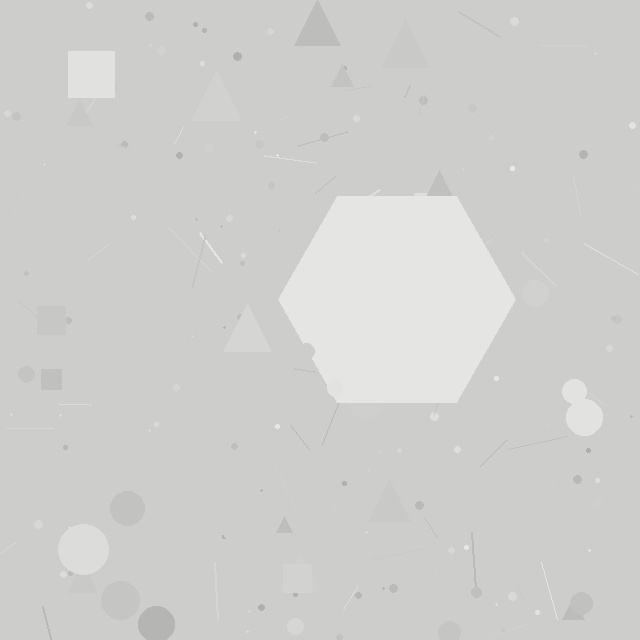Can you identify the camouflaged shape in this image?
The camouflaged shape is a hexagon.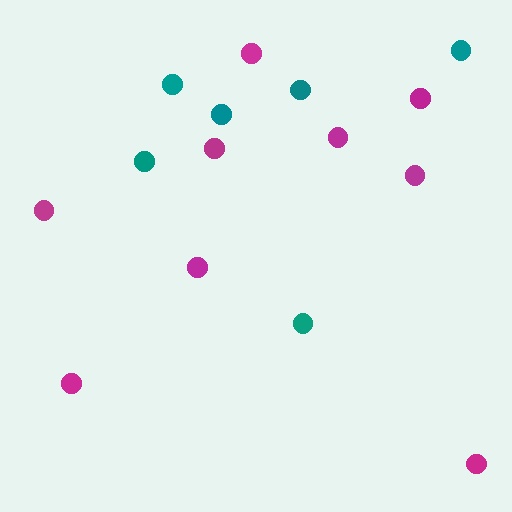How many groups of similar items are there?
There are 2 groups: one group of teal circles (6) and one group of magenta circles (9).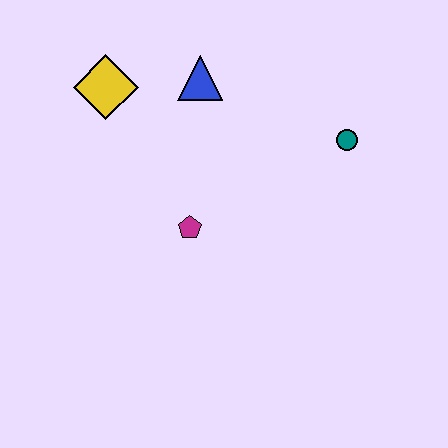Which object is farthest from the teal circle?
The yellow diamond is farthest from the teal circle.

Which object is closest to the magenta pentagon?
The blue triangle is closest to the magenta pentagon.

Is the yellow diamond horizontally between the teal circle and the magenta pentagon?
No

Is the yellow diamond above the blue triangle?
No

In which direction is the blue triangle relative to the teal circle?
The blue triangle is to the left of the teal circle.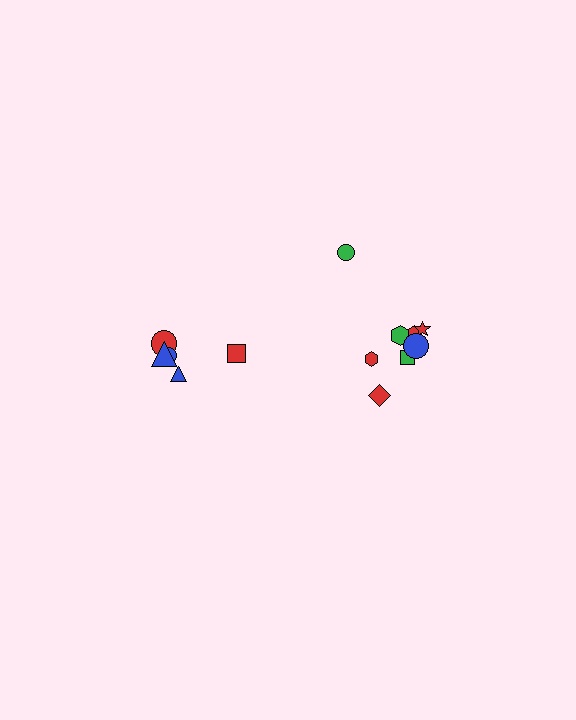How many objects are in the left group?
There are 5 objects.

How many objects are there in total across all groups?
There are 13 objects.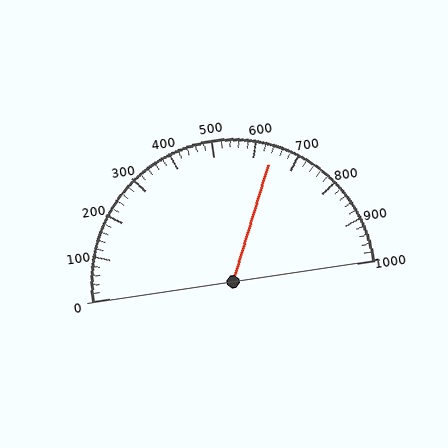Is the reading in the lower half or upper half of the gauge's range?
The reading is in the upper half of the range (0 to 1000).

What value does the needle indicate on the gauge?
The needle indicates approximately 640.